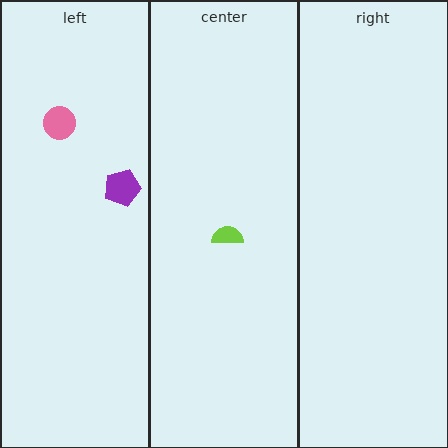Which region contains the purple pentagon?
The left region.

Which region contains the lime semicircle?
The center region.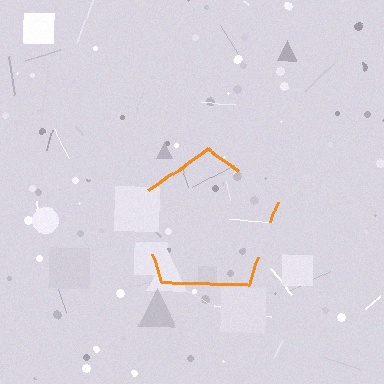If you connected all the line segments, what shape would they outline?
They would outline a pentagon.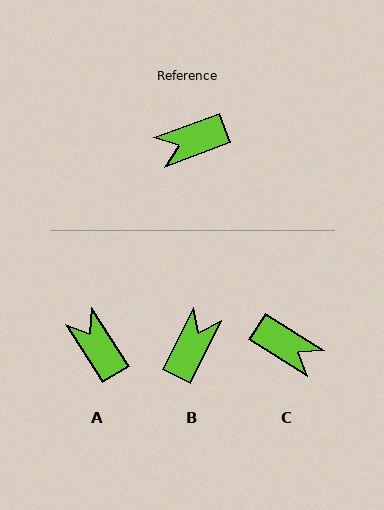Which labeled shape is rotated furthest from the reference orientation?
B, about 137 degrees away.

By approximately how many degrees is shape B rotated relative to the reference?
Approximately 137 degrees clockwise.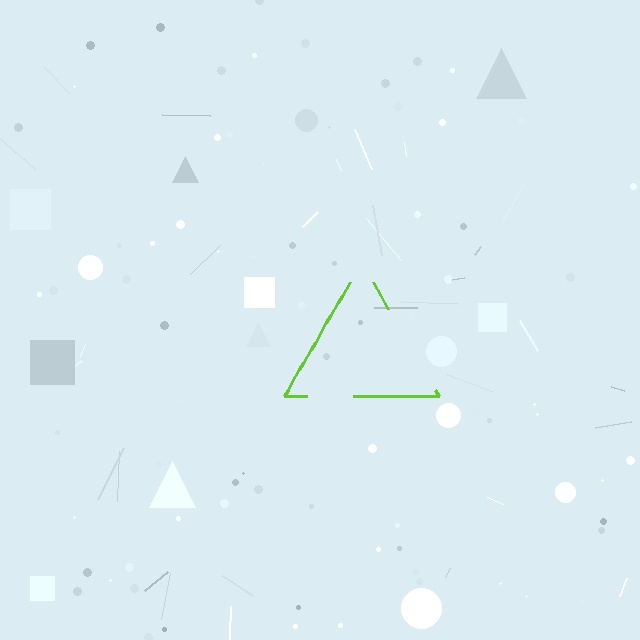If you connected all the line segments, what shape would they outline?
They would outline a triangle.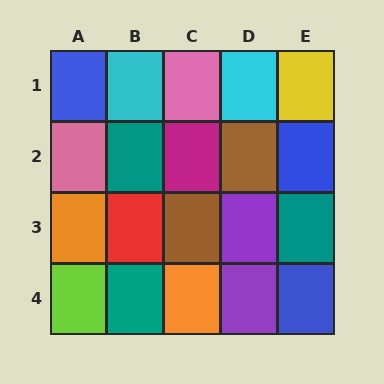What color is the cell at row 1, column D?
Cyan.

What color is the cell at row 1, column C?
Pink.